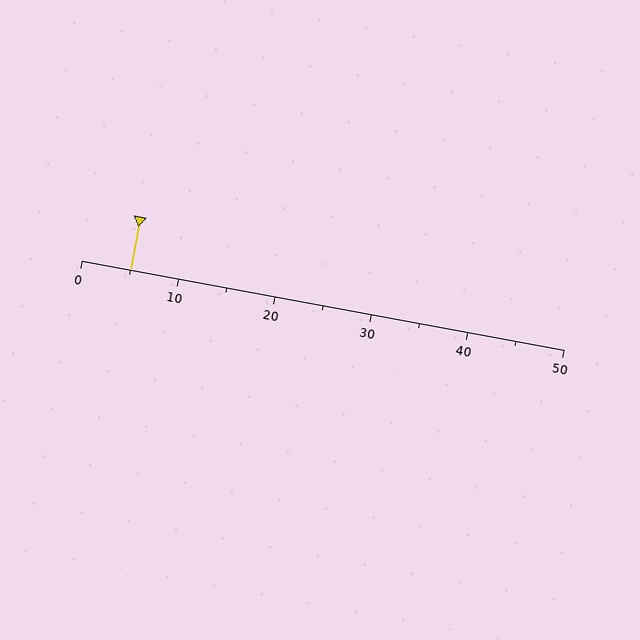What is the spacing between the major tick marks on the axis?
The major ticks are spaced 10 apart.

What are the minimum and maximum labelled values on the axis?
The axis runs from 0 to 50.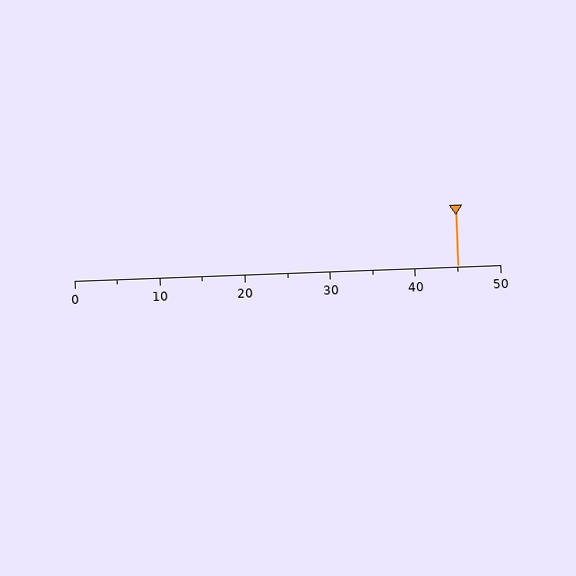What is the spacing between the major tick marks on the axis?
The major ticks are spaced 10 apart.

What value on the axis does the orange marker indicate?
The marker indicates approximately 45.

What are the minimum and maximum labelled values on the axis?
The axis runs from 0 to 50.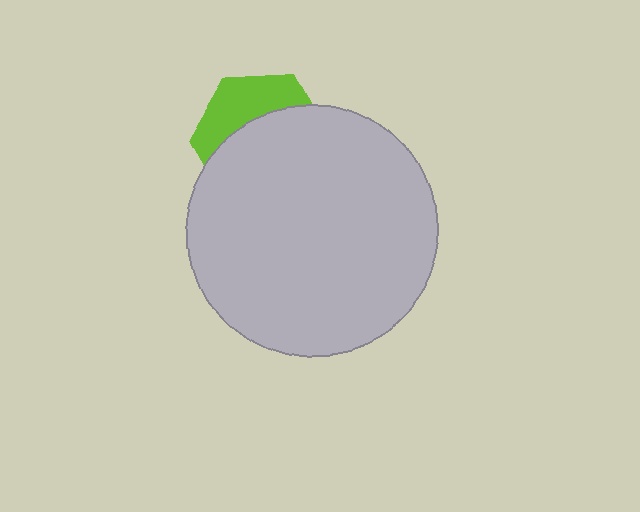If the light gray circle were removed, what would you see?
You would see the complete lime hexagon.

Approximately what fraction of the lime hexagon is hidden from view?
Roughly 64% of the lime hexagon is hidden behind the light gray circle.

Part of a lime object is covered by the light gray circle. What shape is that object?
It is a hexagon.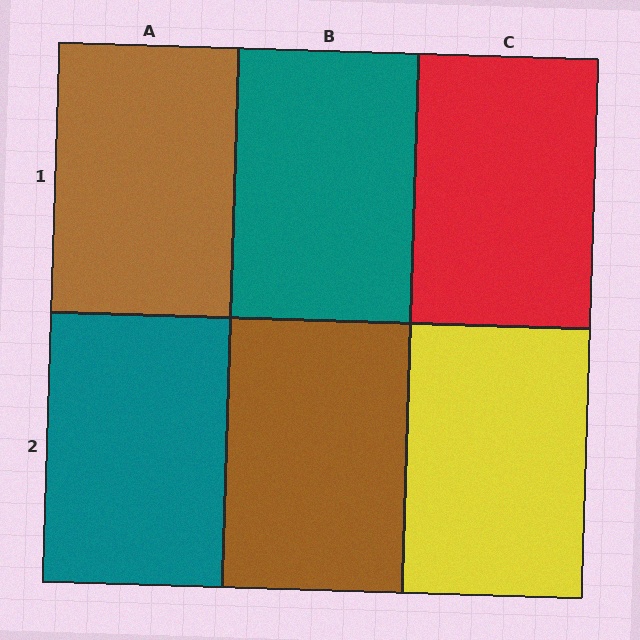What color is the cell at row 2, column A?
Teal.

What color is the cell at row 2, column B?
Brown.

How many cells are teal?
2 cells are teal.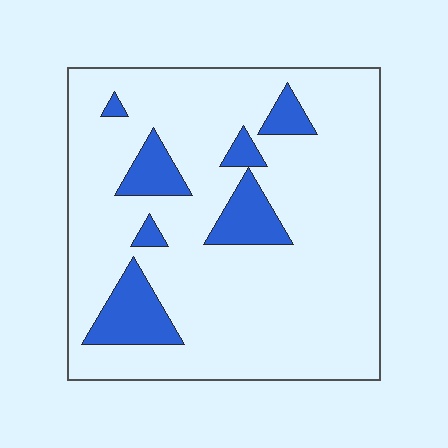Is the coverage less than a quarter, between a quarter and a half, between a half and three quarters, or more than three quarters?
Less than a quarter.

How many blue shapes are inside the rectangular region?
7.